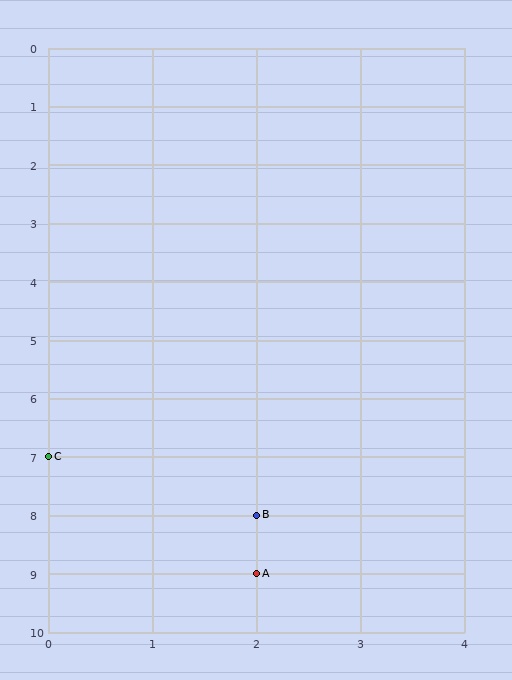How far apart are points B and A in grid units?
Points B and A are 1 row apart.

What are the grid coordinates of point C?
Point C is at grid coordinates (0, 7).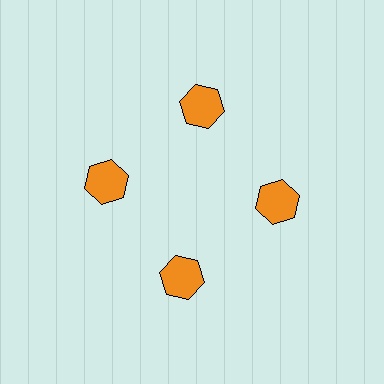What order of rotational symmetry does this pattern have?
This pattern has 4-fold rotational symmetry.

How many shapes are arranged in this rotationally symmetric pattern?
There are 4 shapes, arranged in 4 groups of 1.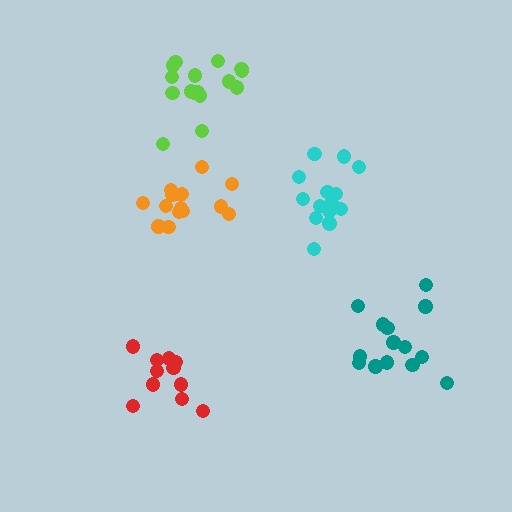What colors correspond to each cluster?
The clusters are colored: teal, cyan, red, lime, orange.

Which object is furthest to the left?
The red cluster is leftmost.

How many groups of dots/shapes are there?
There are 5 groups.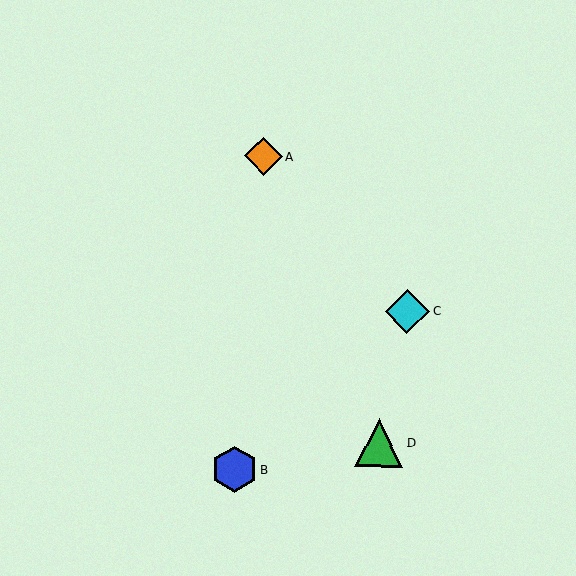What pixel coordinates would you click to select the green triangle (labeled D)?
Click at (379, 443) to select the green triangle D.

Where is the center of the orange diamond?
The center of the orange diamond is at (264, 156).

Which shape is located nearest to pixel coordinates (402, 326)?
The cyan diamond (labeled C) at (407, 311) is nearest to that location.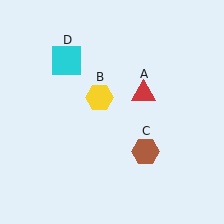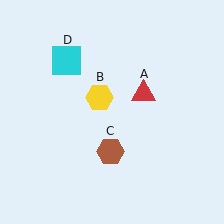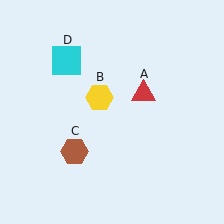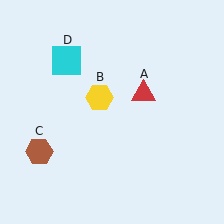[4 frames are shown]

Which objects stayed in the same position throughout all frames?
Red triangle (object A) and yellow hexagon (object B) and cyan square (object D) remained stationary.